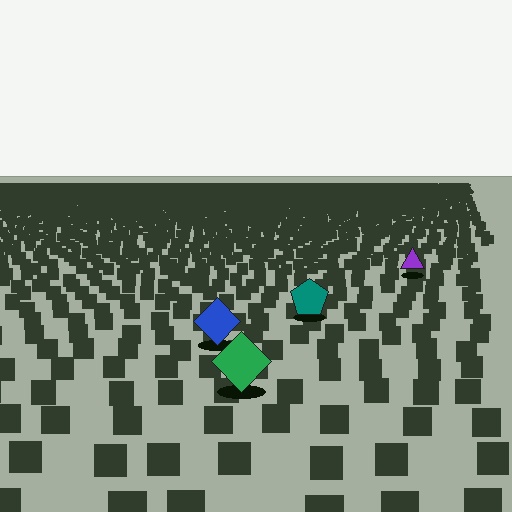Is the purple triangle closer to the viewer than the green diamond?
No. The green diamond is closer — you can tell from the texture gradient: the ground texture is coarser near it.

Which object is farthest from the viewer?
The purple triangle is farthest from the viewer. It appears smaller and the ground texture around it is denser.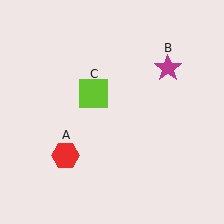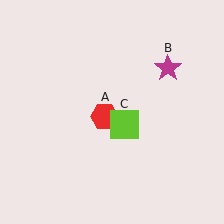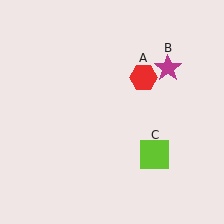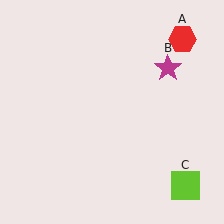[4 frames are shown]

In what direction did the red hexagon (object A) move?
The red hexagon (object A) moved up and to the right.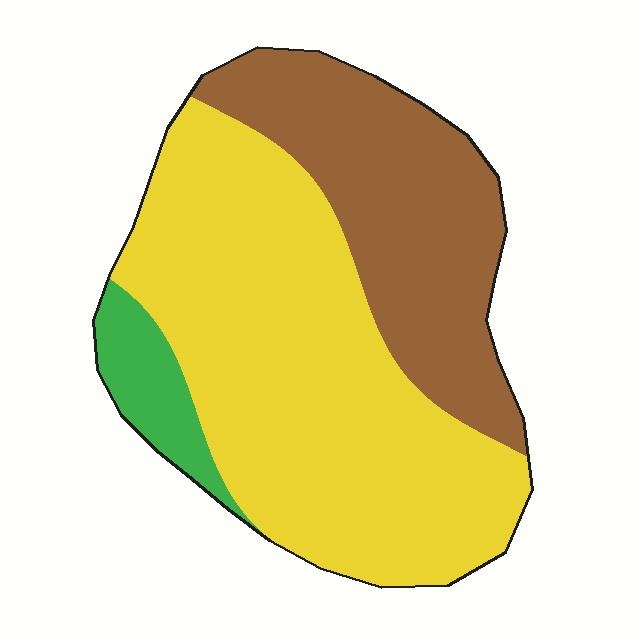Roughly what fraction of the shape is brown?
Brown covers roughly 30% of the shape.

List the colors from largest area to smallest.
From largest to smallest: yellow, brown, green.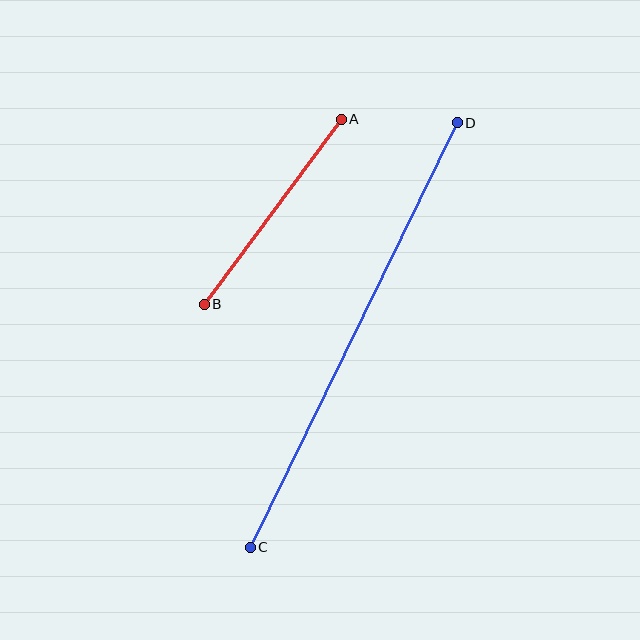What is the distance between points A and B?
The distance is approximately 230 pixels.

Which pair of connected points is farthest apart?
Points C and D are farthest apart.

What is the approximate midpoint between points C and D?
The midpoint is at approximately (354, 335) pixels.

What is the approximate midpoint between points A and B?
The midpoint is at approximately (273, 212) pixels.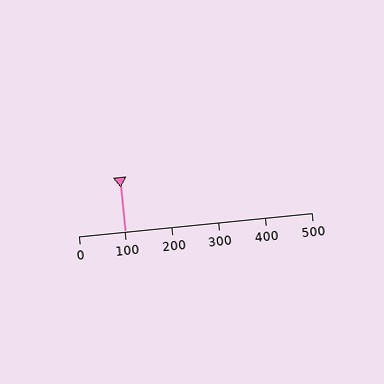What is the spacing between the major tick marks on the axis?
The major ticks are spaced 100 apart.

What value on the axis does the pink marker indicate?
The marker indicates approximately 100.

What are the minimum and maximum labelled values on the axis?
The axis runs from 0 to 500.